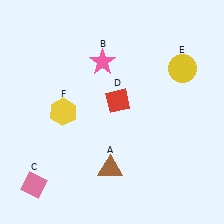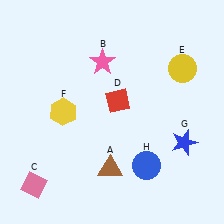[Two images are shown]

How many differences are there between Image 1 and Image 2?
There are 2 differences between the two images.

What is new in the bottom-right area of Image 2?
A blue star (G) was added in the bottom-right area of Image 2.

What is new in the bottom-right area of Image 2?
A blue circle (H) was added in the bottom-right area of Image 2.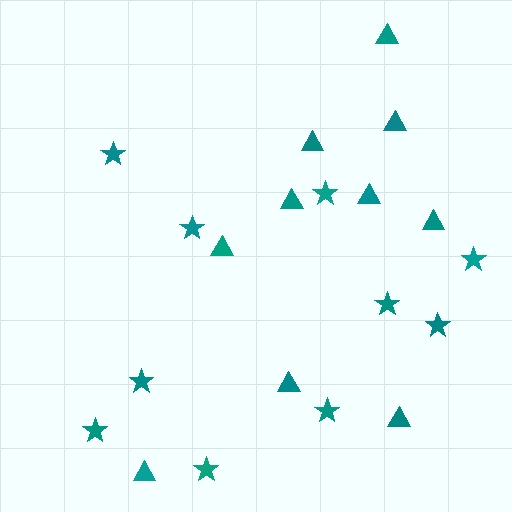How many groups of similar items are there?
There are 2 groups: one group of triangles (10) and one group of stars (10).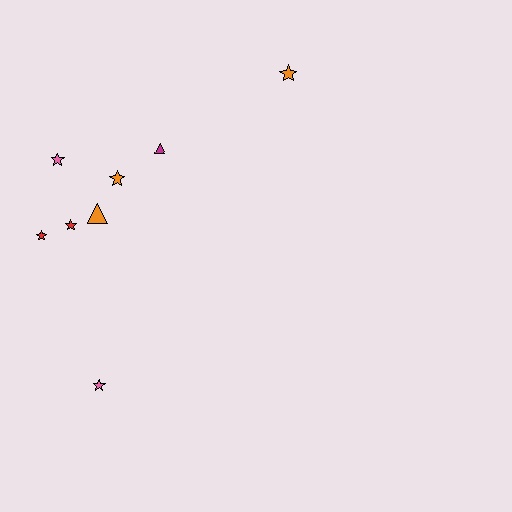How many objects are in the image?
There are 8 objects.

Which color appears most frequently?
Orange, with 3 objects.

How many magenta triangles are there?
There is 1 magenta triangle.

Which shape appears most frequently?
Star, with 6 objects.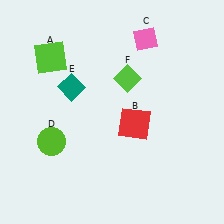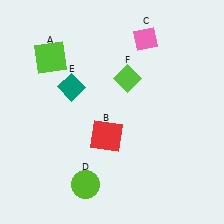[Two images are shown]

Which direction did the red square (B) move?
The red square (B) moved left.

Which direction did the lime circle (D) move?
The lime circle (D) moved down.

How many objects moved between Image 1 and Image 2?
2 objects moved between the two images.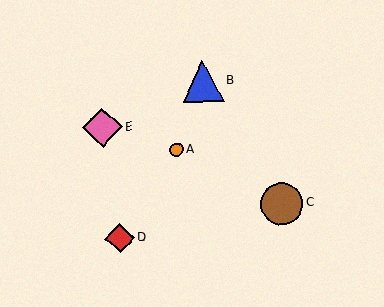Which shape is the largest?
The brown circle (labeled C) is the largest.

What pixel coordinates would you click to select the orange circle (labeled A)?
Click at (176, 150) to select the orange circle A.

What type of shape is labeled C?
Shape C is a brown circle.